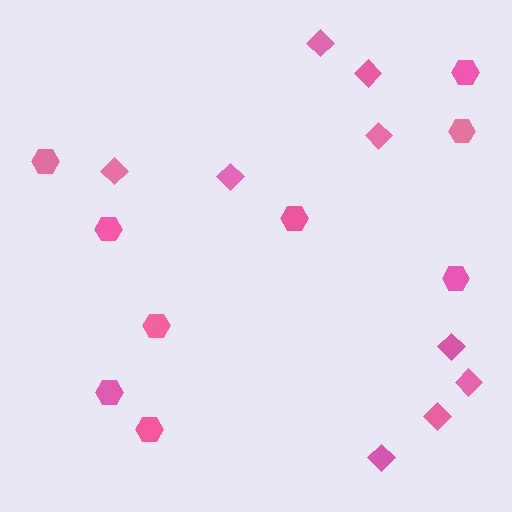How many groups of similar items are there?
There are 2 groups: one group of diamonds (9) and one group of hexagons (9).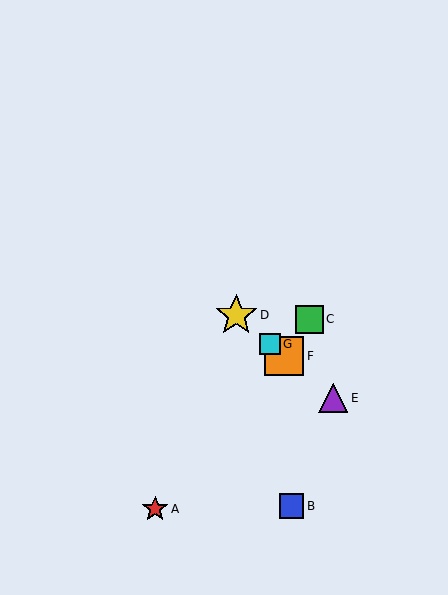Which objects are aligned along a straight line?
Objects D, E, F, G are aligned along a straight line.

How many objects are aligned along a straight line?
4 objects (D, E, F, G) are aligned along a straight line.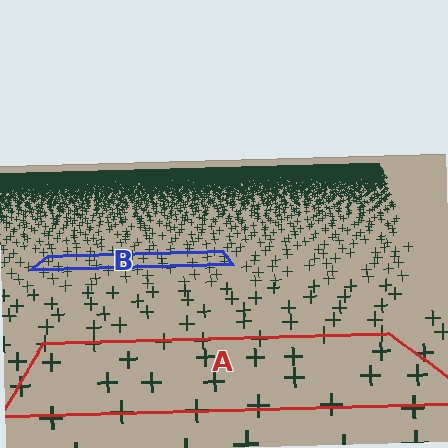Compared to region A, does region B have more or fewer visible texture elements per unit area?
Region B has more texture elements per unit area — they are packed more densely because it is farther away.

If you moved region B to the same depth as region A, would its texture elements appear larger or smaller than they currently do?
They would appear larger. At a closer depth, the same texture elements are projected at a bigger on-screen size.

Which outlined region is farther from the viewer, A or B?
Region B is farther from the viewer — the texture elements inside it appear smaller and more densely packed.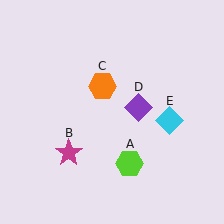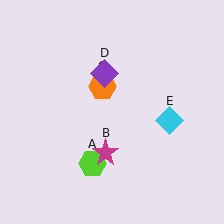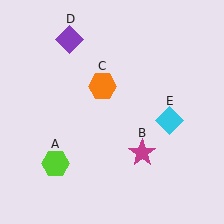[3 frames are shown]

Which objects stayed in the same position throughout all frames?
Orange hexagon (object C) and cyan diamond (object E) remained stationary.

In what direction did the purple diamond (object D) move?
The purple diamond (object D) moved up and to the left.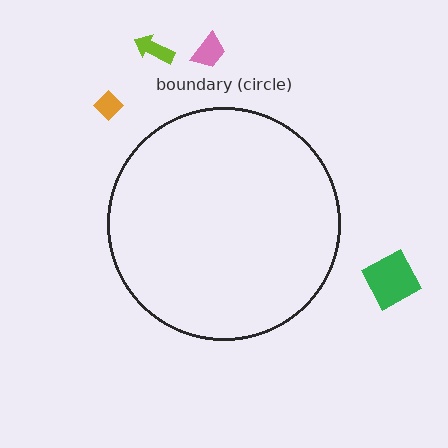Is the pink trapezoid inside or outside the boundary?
Outside.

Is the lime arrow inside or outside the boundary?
Outside.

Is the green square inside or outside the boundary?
Outside.